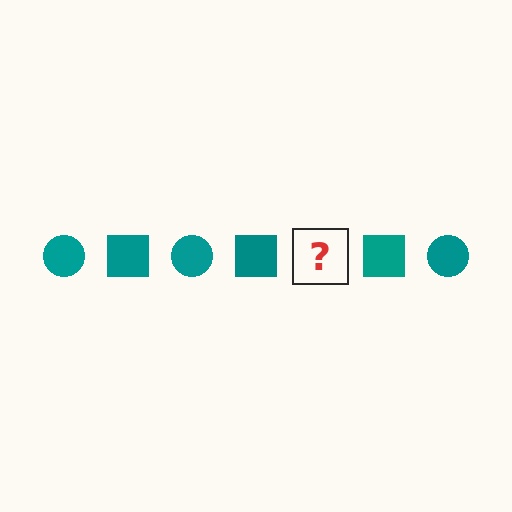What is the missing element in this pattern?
The missing element is a teal circle.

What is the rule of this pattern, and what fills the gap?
The rule is that the pattern cycles through circle, square shapes in teal. The gap should be filled with a teal circle.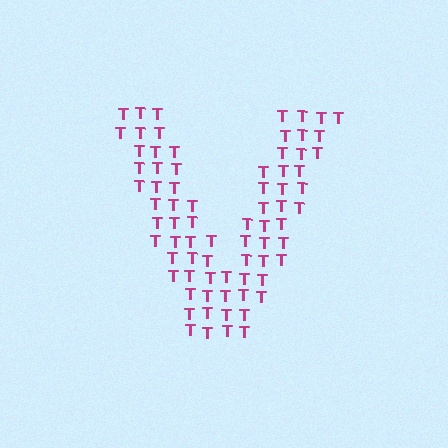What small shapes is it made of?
It is made of small letter T's.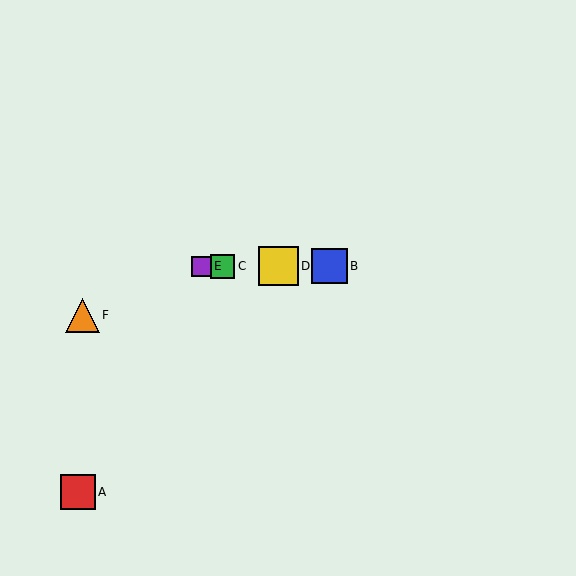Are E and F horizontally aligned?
No, E is at y≈266 and F is at y≈315.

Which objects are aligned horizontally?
Objects B, C, D, E are aligned horizontally.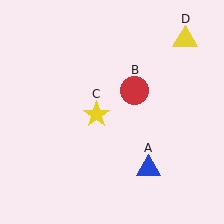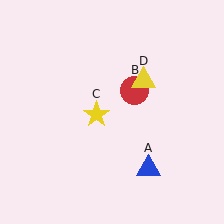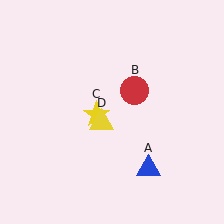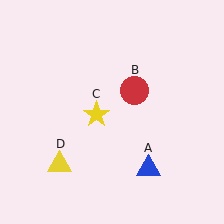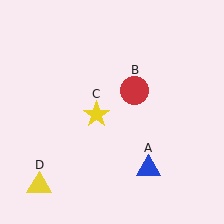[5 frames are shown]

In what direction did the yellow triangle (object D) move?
The yellow triangle (object D) moved down and to the left.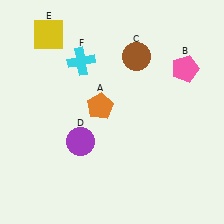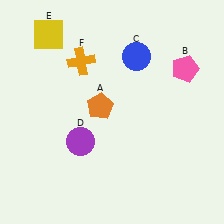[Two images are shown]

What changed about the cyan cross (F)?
In Image 1, F is cyan. In Image 2, it changed to orange.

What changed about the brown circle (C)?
In Image 1, C is brown. In Image 2, it changed to blue.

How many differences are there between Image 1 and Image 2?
There are 2 differences between the two images.